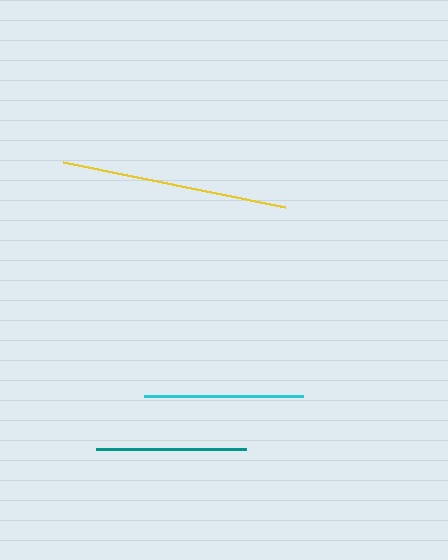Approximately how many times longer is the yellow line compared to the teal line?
The yellow line is approximately 1.5 times the length of the teal line.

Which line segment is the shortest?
The teal line is the shortest at approximately 150 pixels.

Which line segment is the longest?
The yellow line is the longest at approximately 227 pixels.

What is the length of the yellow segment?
The yellow segment is approximately 227 pixels long.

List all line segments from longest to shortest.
From longest to shortest: yellow, cyan, teal.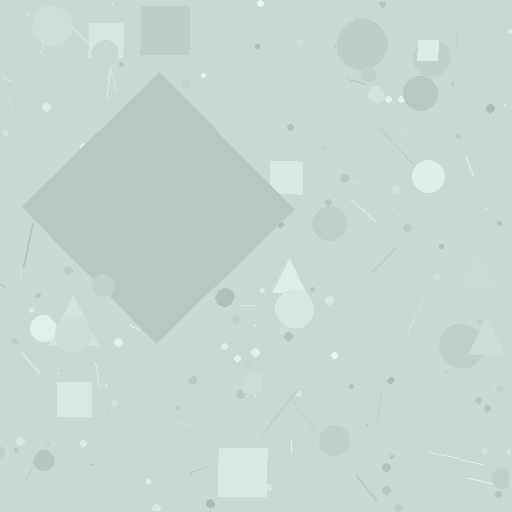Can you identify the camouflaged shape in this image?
The camouflaged shape is a diamond.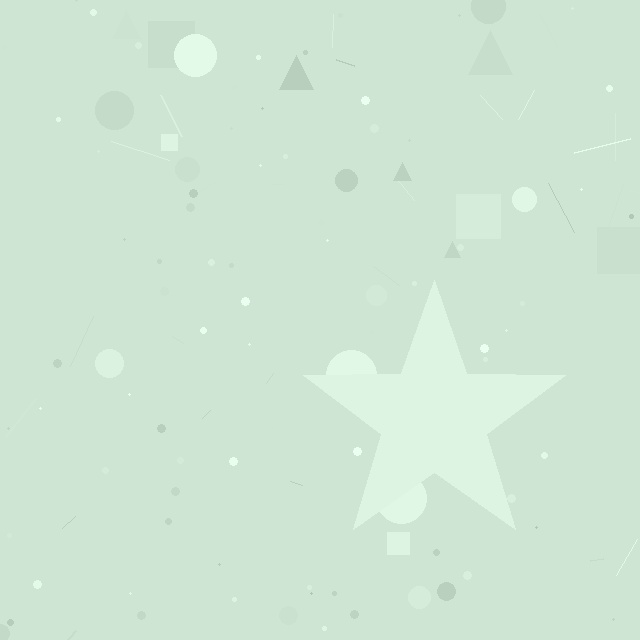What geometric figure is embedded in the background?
A star is embedded in the background.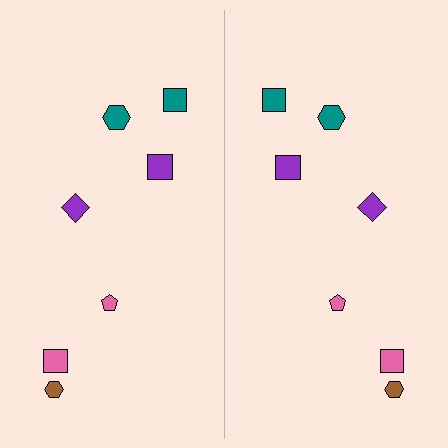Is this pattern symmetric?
Yes, this pattern has bilateral (reflection) symmetry.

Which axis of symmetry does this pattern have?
The pattern has a vertical axis of symmetry running through the center of the image.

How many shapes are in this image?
There are 14 shapes in this image.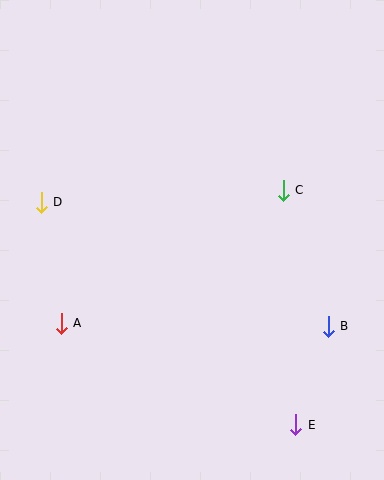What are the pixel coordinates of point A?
Point A is at (61, 324).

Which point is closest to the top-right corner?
Point C is closest to the top-right corner.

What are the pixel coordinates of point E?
Point E is at (296, 425).